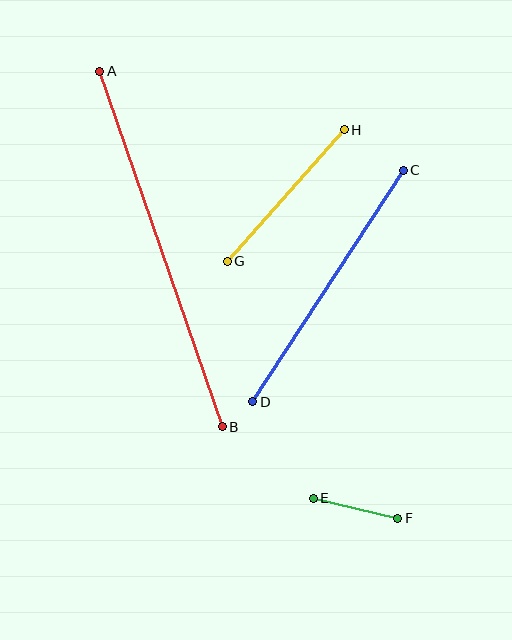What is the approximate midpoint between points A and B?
The midpoint is at approximately (161, 249) pixels.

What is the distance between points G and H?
The distance is approximately 176 pixels.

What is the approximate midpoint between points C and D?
The midpoint is at approximately (328, 286) pixels.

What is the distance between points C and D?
The distance is approximately 276 pixels.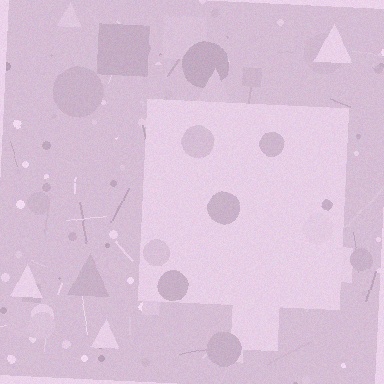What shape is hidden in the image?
A square is hidden in the image.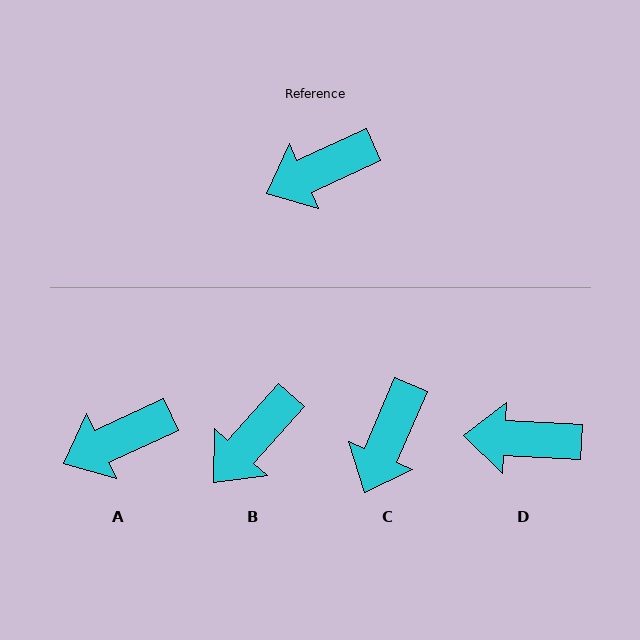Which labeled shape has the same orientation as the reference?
A.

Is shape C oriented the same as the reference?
No, it is off by about 42 degrees.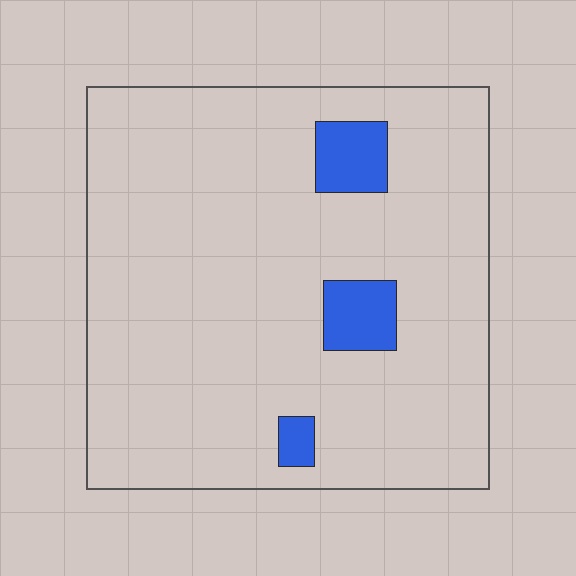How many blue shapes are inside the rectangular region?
3.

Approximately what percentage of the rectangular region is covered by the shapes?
Approximately 10%.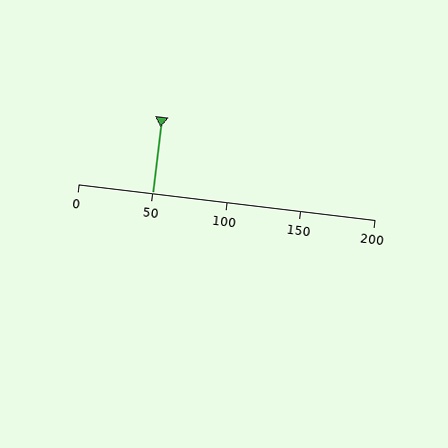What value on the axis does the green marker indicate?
The marker indicates approximately 50.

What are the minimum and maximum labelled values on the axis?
The axis runs from 0 to 200.